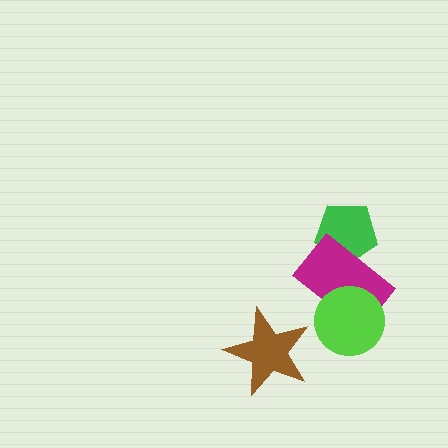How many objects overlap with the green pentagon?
1 object overlaps with the green pentagon.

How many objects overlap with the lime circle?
1 object overlaps with the lime circle.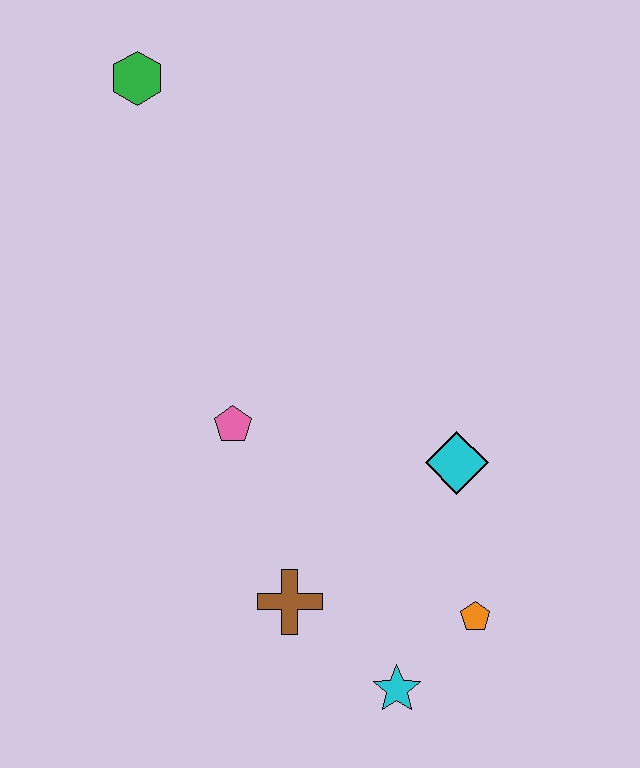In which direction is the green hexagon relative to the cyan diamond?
The green hexagon is above the cyan diamond.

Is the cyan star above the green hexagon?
No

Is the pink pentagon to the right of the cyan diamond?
No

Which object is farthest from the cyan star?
The green hexagon is farthest from the cyan star.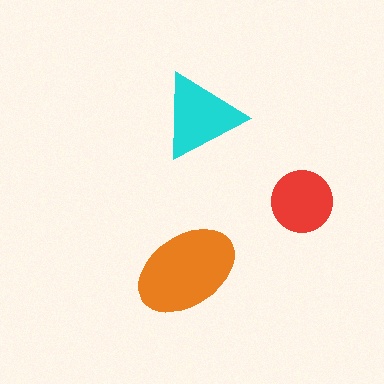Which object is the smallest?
The red circle.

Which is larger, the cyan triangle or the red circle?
The cyan triangle.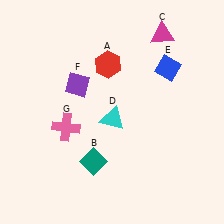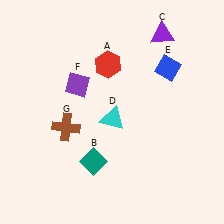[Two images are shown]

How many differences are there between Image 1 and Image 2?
There are 2 differences between the two images.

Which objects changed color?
C changed from magenta to purple. G changed from pink to brown.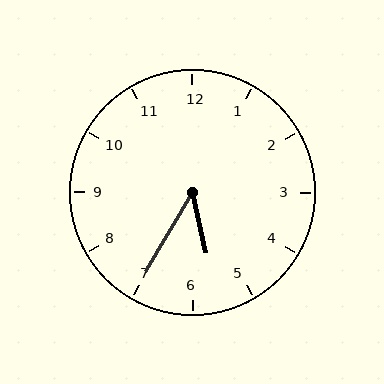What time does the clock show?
5:35.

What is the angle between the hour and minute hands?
Approximately 42 degrees.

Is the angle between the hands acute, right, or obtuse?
It is acute.